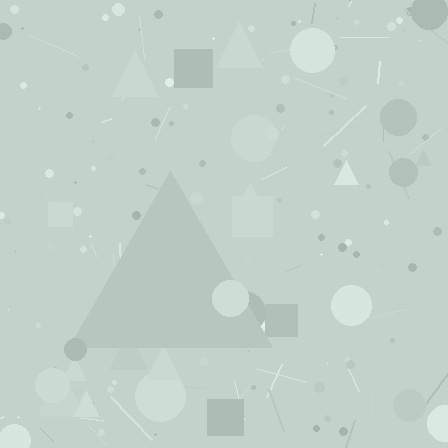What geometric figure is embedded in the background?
A triangle is embedded in the background.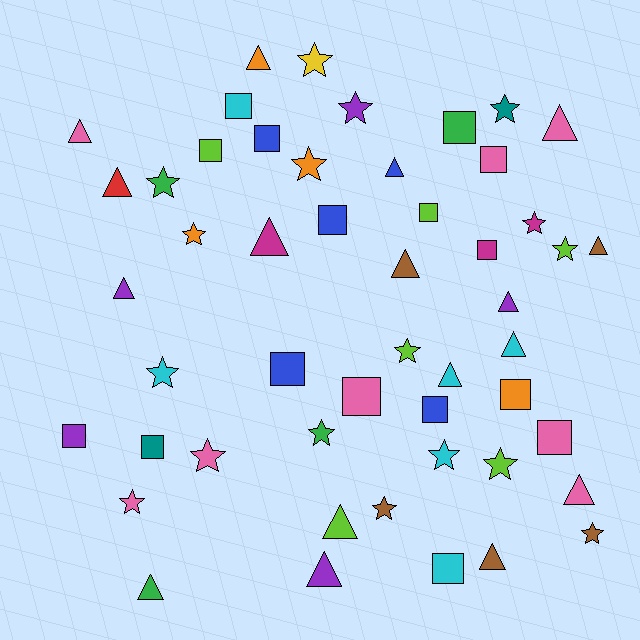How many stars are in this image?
There are 17 stars.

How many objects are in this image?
There are 50 objects.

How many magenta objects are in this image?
There are 3 magenta objects.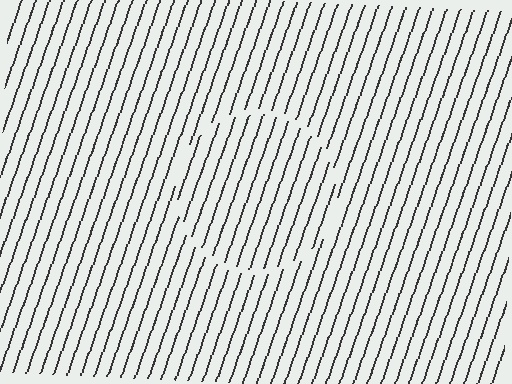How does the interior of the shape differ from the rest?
The interior of the shape contains the same grating, shifted by half a period — the contour is defined by the phase discontinuity where line-ends from the inner and outer gratings abut.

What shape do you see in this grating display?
An illusory circle. The interior of the shape contains the same grating, shifted by half a period — the contour is defined by the phase discontinuity where line-ends from the inner and outer gratings abut.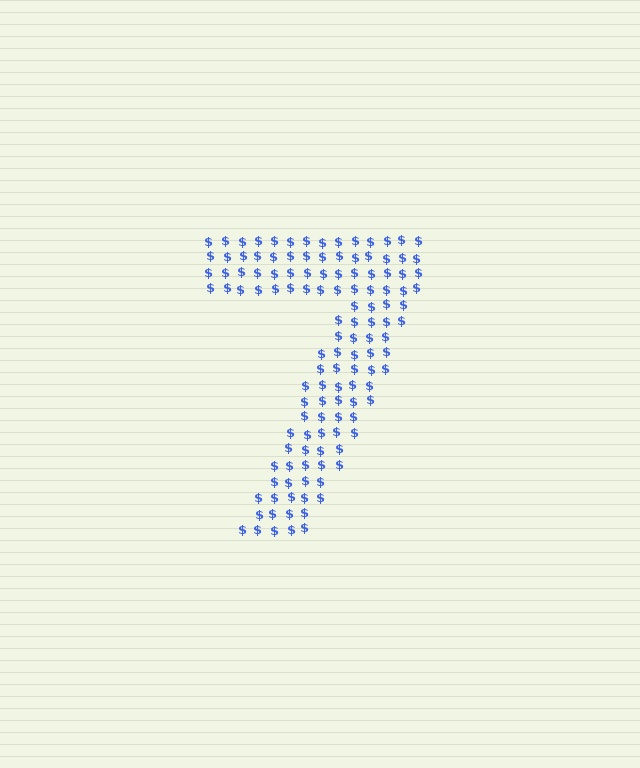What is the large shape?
The large shape is the digit 7.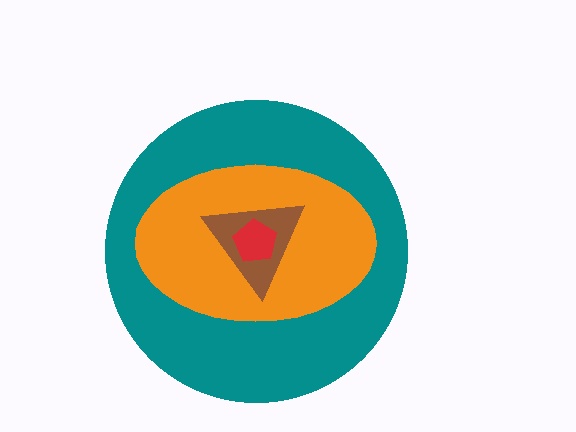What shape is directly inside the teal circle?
The orange ellipse.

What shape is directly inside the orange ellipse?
The brown triangle.